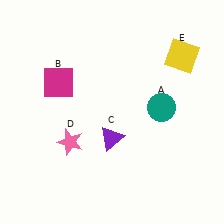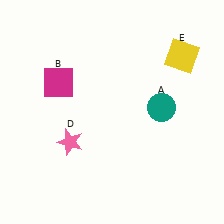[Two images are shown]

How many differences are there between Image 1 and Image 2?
There is 1 difference between the two images.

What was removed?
The purple triangle (C) was removed in Image 2.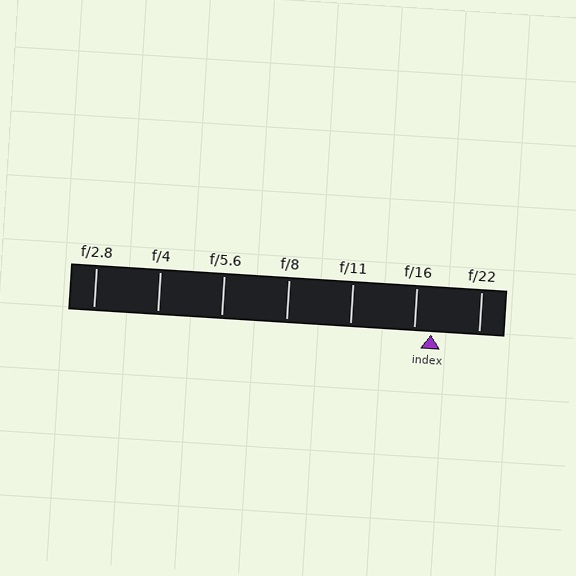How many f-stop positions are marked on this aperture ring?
There are 7 f-stop positions marked.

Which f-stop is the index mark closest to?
The index mark is closest to f/16.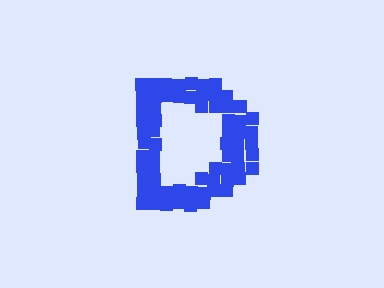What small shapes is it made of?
It is made of small squares.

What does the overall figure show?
The overall figure shows the letter D.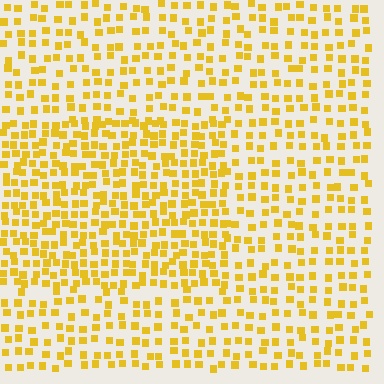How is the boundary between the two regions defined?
The boundary is defined by a change in element density (approximately 1.7x ratio). All elements are the same color, size, and shape.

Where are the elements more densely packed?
The elements are more densely packed inside the rectangle boundary.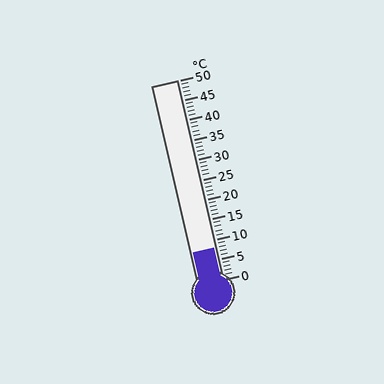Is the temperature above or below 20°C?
The temperature is below 20°C.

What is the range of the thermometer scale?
The thermometer scale ranges from 0°C to 50°C.